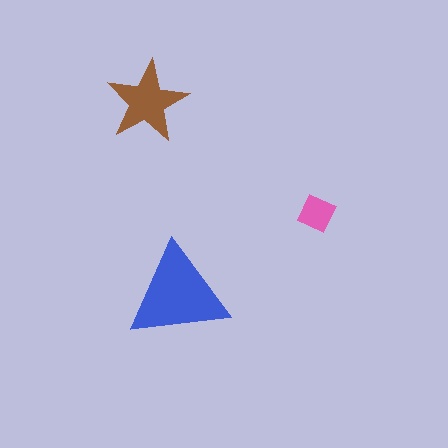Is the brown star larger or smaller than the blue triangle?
Smaller.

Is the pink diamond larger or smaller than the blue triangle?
Smaller.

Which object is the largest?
The blue triangle.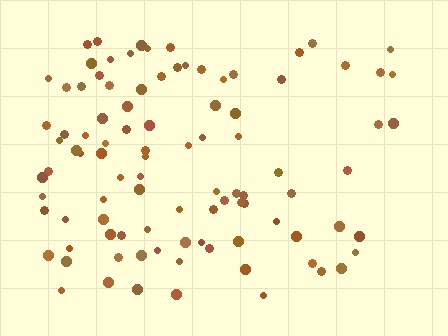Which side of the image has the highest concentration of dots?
The left.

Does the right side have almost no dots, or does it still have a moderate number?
Still a moderate number, just noticeably fewer than the left.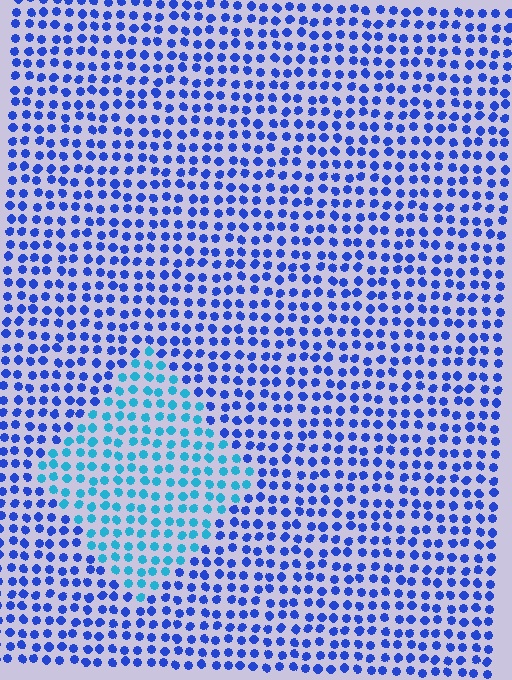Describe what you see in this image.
The image is filled with small blue elements in a uniform arrangement. A diamond-shaped region is visible where the elements are tinted to a slightly different hue, forming a subtle color boundary.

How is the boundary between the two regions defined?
The boundary is defined purely by a slight shift in hue (about 38 degrees). Spacing, size, and orientation are identical on both sides.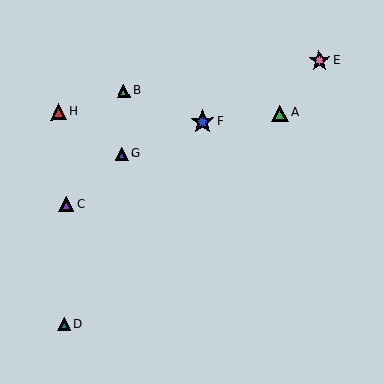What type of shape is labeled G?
Shape G is a blue triangle.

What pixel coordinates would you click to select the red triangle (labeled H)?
Click at (58, 112) to select the red triangle H.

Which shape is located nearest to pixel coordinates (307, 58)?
The pink star (labeled E) at (319, 60) is nearest to that location.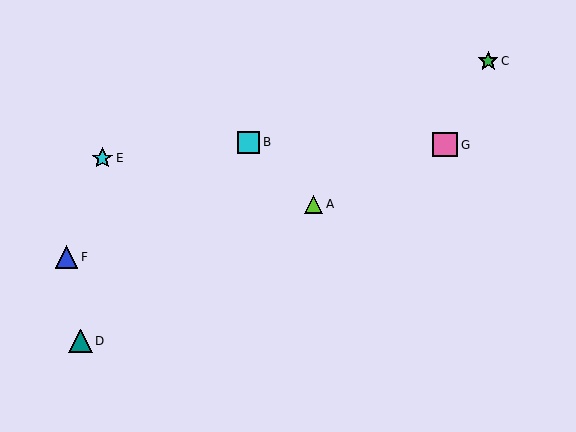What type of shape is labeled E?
Shape E is a cyan star.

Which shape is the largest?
The pink square (labeled G) is the largest.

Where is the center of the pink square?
The center of the pink square is at (445, 145).